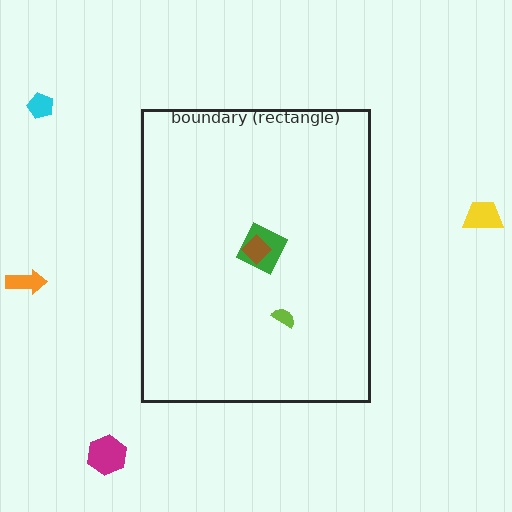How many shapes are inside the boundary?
3 inside, 4 outside.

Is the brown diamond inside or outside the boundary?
Inside.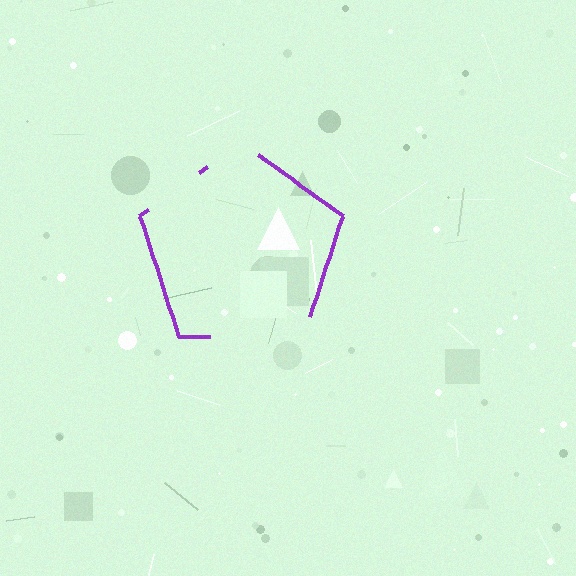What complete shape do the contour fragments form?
The contour fragments form a pentagon.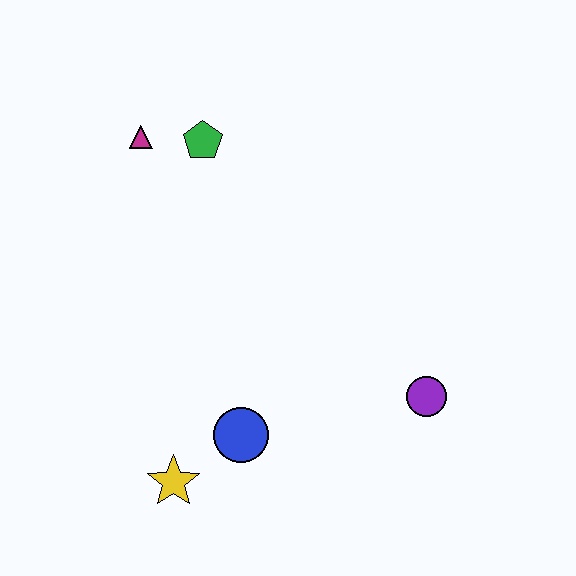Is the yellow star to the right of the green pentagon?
No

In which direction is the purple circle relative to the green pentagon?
The purple circle is below the green pentagon.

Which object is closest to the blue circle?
The yellow star is closest to the blue circle.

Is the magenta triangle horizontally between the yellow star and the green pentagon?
No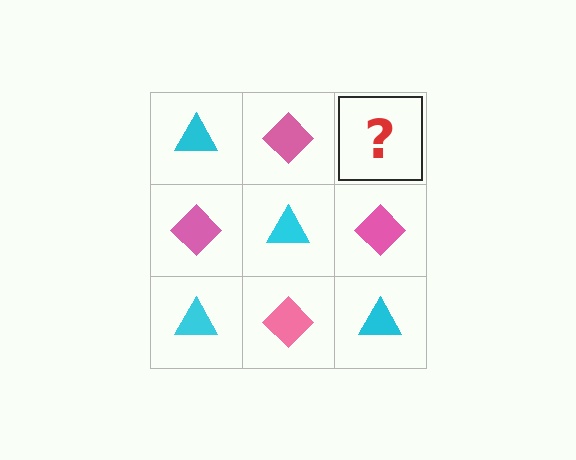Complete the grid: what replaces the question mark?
The question mark should be replaced with a cyan triangle.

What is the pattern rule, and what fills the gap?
The rule is that it alternates cyan triangle and pink diamond in a checkerboard pattern. The gap should be filled with a cyan triangle.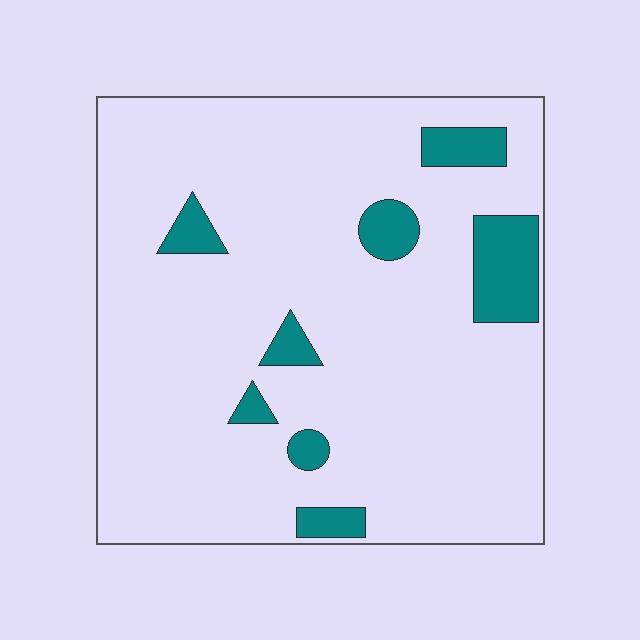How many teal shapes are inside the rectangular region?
8.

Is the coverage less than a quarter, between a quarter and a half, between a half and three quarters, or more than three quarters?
Less than a quarter.